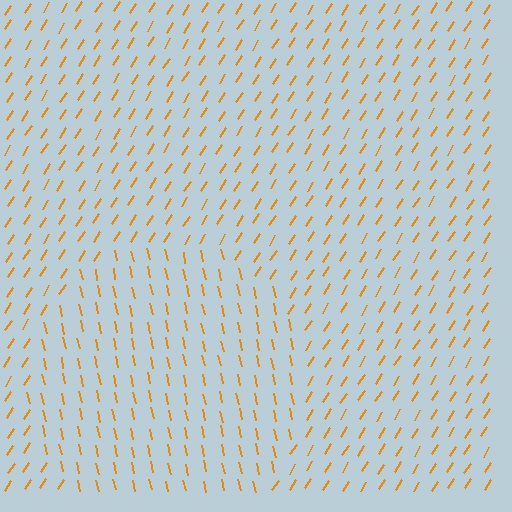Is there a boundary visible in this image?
Yes, there is a texture boundary formed by a change in line orientation.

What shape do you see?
I see a circle.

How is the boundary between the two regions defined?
The boundary is defined purely by a change in line orientation (approximately 45 degrees difference). All lines are the same color and thickness.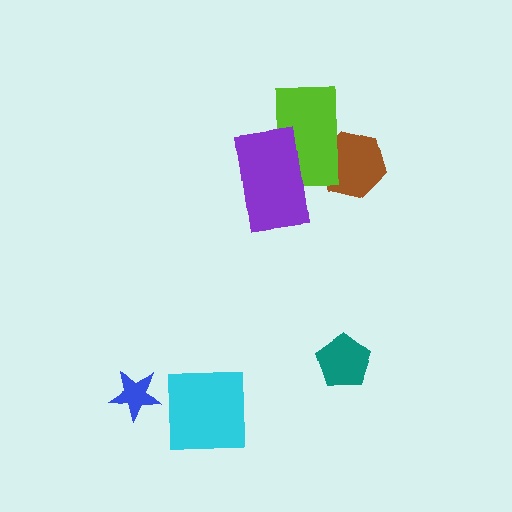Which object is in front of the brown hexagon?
The lime rectangle is in front of the brown hexagon.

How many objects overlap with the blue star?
0 objects overlap with the blue star.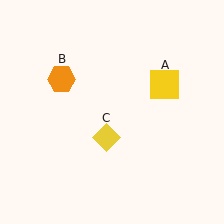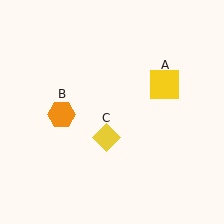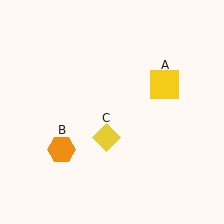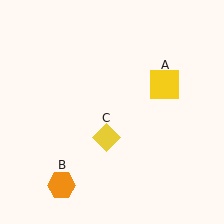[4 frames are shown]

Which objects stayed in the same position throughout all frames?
Yellow square (object A) and yellow diamond (object C) remained stationary.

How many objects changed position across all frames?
1 object changed position: orange hexagon (object B).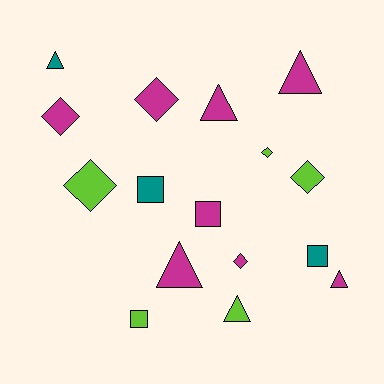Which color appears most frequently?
Magenta, with 8 objects.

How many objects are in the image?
There are 16 objects.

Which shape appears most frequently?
Diamond, with 6 objects.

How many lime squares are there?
There is 1 lime square.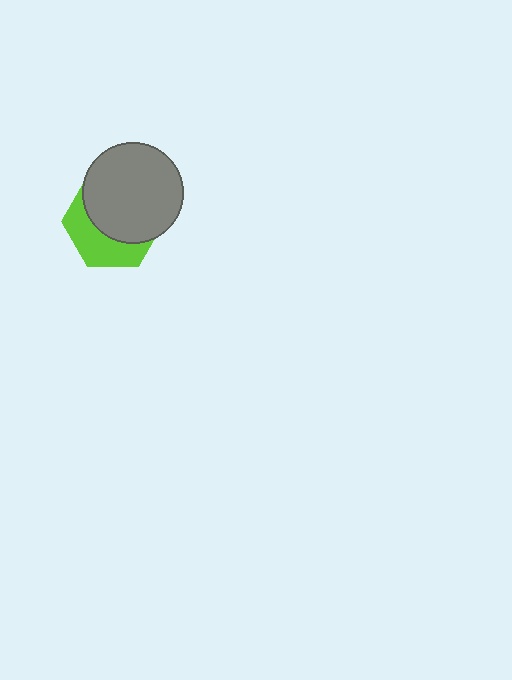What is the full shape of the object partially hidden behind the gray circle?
The partially hidden object is a lime hexagon.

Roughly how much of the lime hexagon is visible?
A small part of it is visible (roughly 40%).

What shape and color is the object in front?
The object in front is a gray circle.